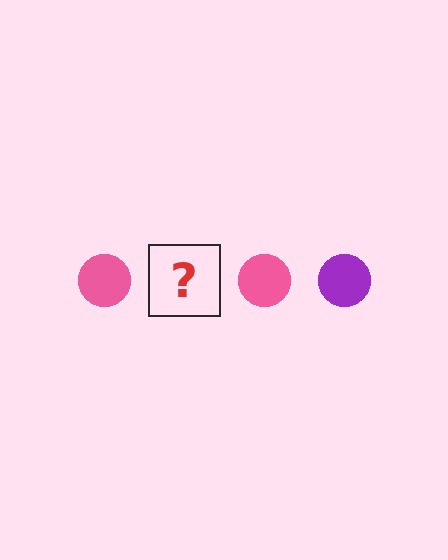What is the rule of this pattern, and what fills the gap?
The rule is that the pattern cycles through pink, purple circles. The gap should be filled with a purple circle.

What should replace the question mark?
The question mark should be replaced with a purple circle.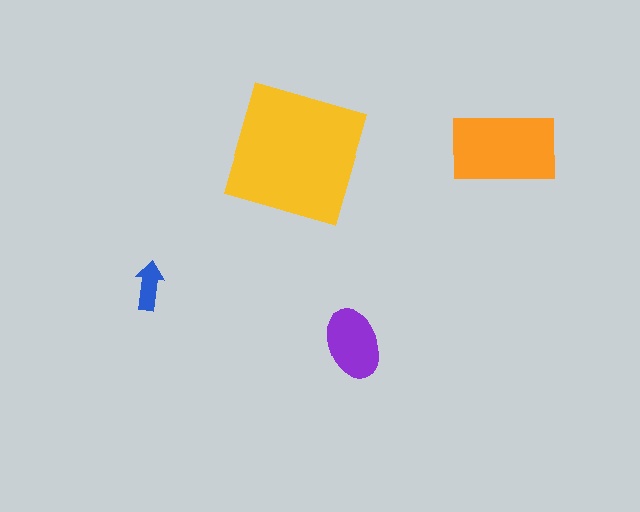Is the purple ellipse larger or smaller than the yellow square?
Smaller.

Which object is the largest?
The yellow square.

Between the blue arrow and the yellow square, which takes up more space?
The yellow square.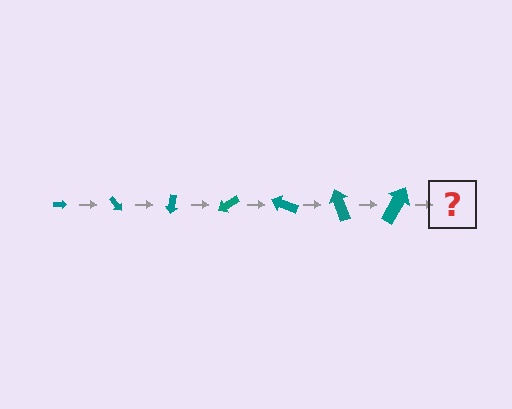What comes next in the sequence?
The next element should be an arrow, larger than the previous one and rotated 350 degrees from the start.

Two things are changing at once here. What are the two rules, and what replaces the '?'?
The two rules are that the arrow grows larger each step and it rotates 50 degrees each step. The '?' should be an arrow, larger than the previous one and rotated 350 degrees from the start.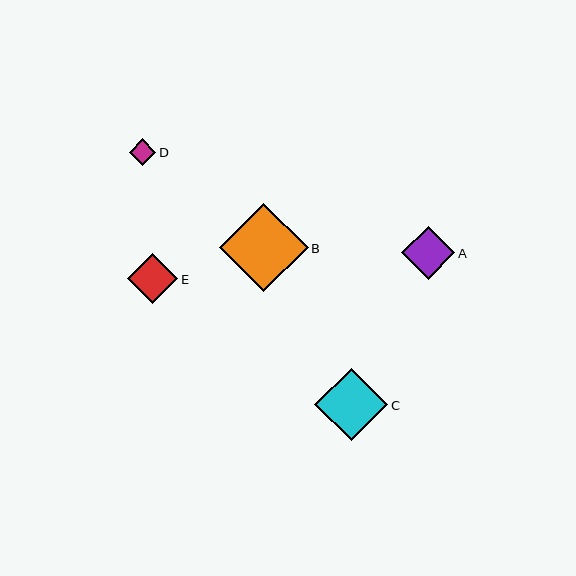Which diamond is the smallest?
Diamond D is the smallest with a size of approximately 26 pixels.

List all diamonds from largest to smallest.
From largest to smallest: B, C, A, E, D.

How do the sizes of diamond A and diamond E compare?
Diamond A and diamond E are approximately the same size.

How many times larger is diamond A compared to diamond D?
Diamond A is approximately 2.0 times the size of diamond D.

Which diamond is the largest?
Diamond B is the largest with a size of approximately 89 pixels.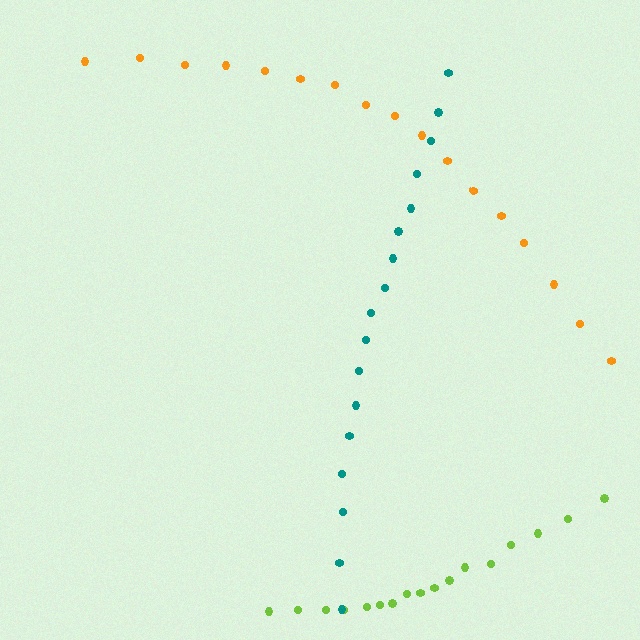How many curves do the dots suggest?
There are 3 distinct paths.